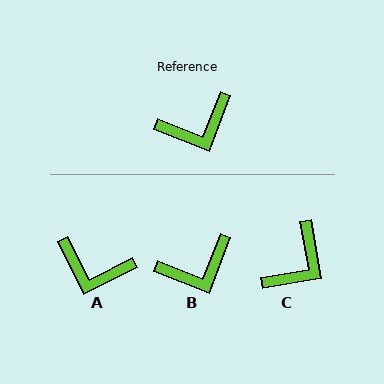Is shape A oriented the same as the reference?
No, it is off by about 42 degrees.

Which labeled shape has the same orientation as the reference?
B.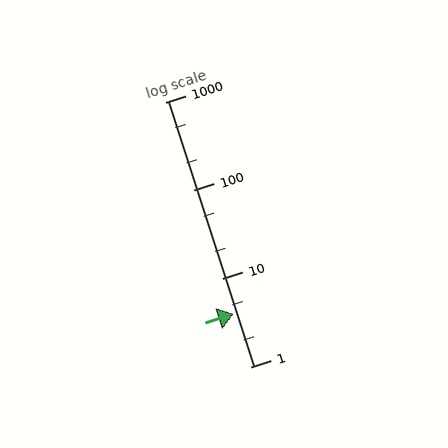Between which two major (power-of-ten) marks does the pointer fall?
The pointer is between 1 and 10.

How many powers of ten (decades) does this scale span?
The scale spans 3 decades, from 1 to 1000.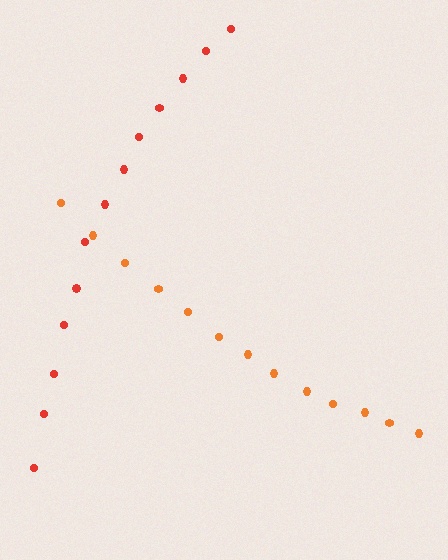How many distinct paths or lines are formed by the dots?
There are 2 distinct paths.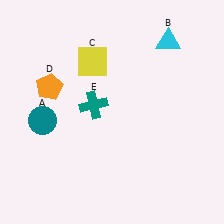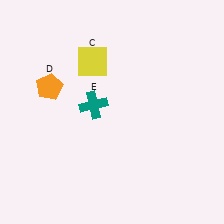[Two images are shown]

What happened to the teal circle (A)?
The teal circle (A) was removed in Image 2. It was in the bottom-left area of Image 1.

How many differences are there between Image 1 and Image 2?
There are 2 differences between the two images.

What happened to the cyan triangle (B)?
The cyan triangle (B) was removed in Image 2. It was in the top-right area of Image 1.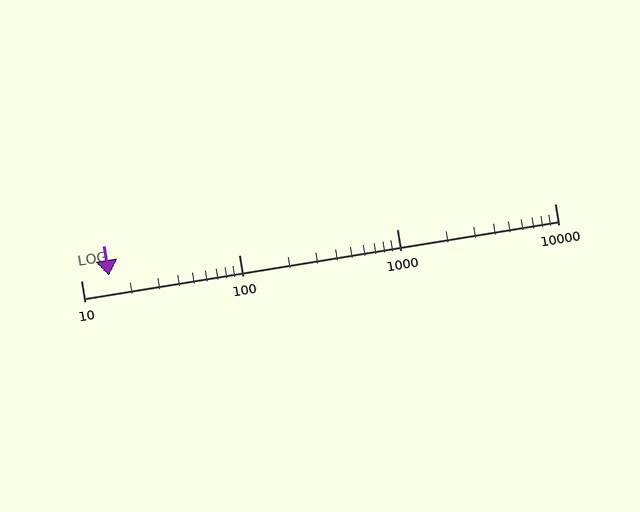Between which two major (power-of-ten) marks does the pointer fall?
The pointer is between 10 and 100.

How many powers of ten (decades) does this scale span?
The scale spans 3 decades, from 10 to 10000.